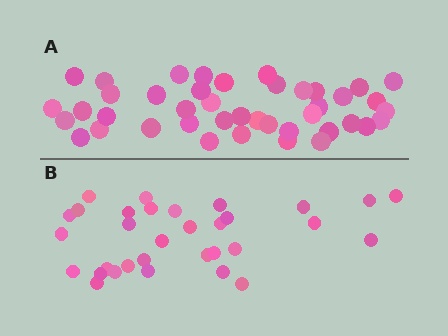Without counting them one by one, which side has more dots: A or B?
Region A (the top region) has more dots.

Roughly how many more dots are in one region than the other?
Region A has roughly 10 or so more dots than region B.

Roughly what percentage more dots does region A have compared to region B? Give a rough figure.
About 30% more.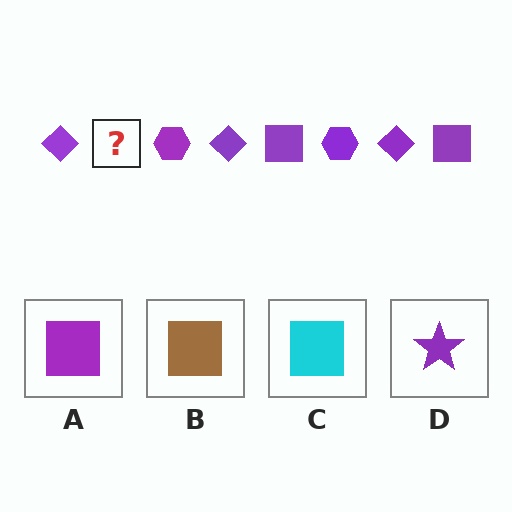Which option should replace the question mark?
Option A.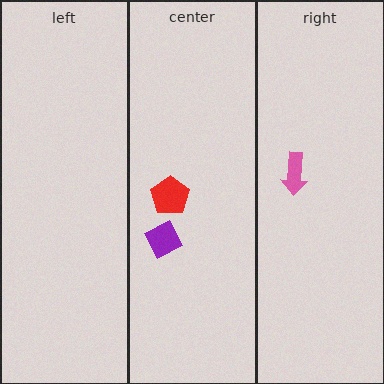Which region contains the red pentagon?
The center region.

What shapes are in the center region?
The red pentagon, the purple square.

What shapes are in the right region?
The pink arrow.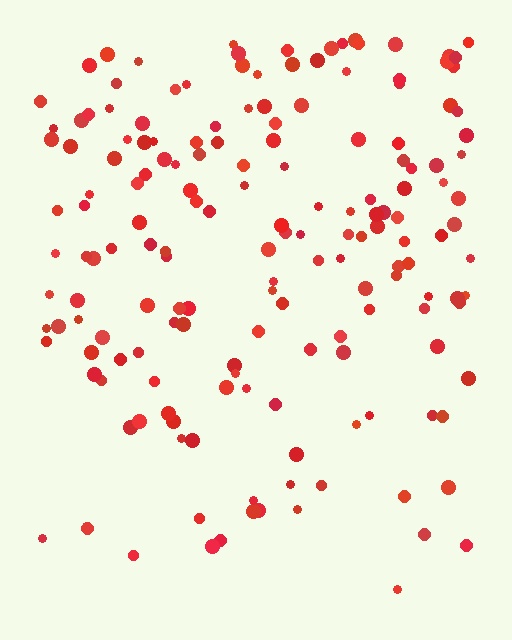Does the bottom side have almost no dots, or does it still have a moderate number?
Still a moderate number, just noticeably fewer than the top.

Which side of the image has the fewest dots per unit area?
The bottom.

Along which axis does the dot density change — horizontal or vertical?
Vertical.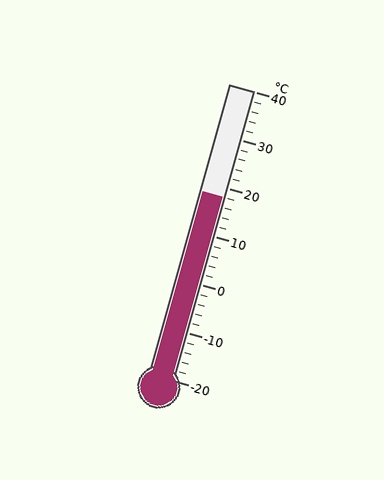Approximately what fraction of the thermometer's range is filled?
The thermometer is filled to approximately 65% of its range.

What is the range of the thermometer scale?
The thermometer scale ranges from -20°C to 40°C.